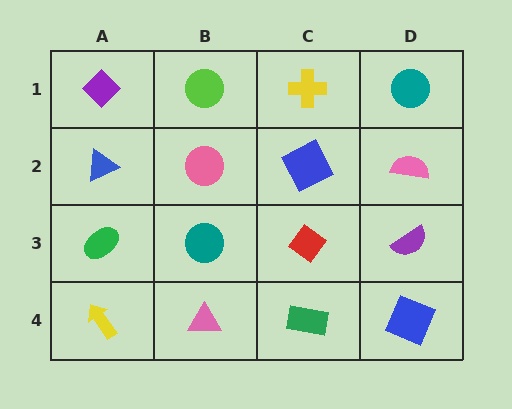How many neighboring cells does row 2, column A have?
3.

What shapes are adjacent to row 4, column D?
A purple semicircle (row 3, column D), a green rectangle (row 4, column C).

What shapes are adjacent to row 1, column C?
A blue square (row 2, column C), a lime circle (row 1, column B), a teal circle (row 1, column D).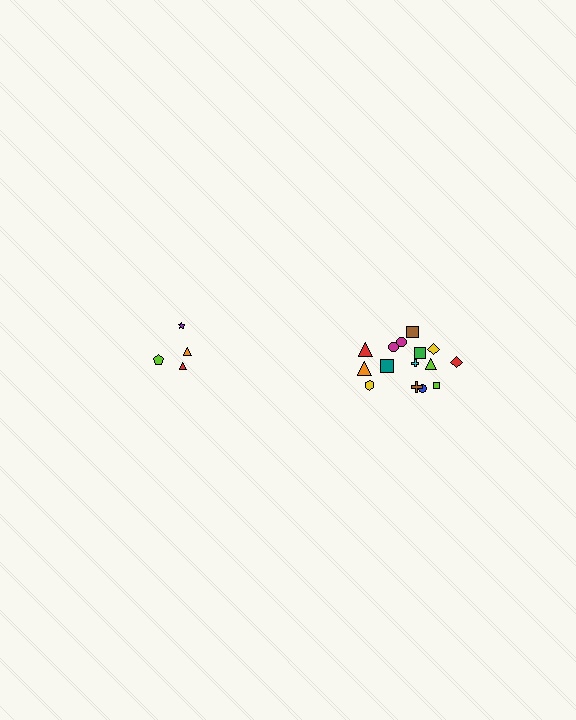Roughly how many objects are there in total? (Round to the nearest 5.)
Roughly 20 objects in total.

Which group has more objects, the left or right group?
The right group.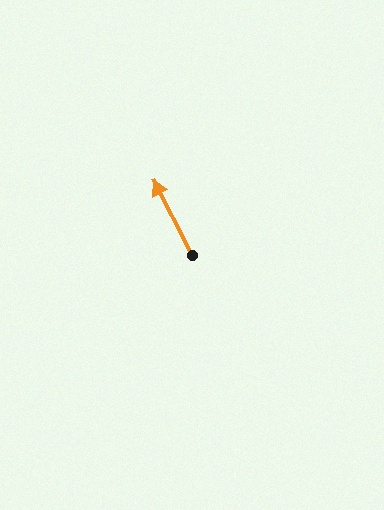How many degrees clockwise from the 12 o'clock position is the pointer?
Approximately 333 degrees.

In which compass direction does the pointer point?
Northwest.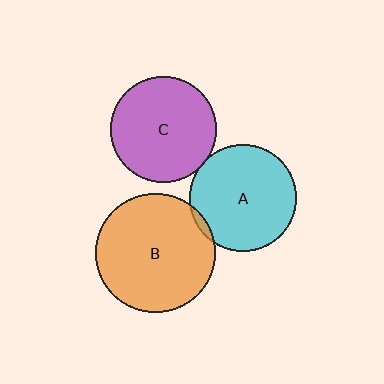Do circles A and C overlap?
Yes.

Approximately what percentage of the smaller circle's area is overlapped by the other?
Approximately 5%.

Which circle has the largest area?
Circle B (orange).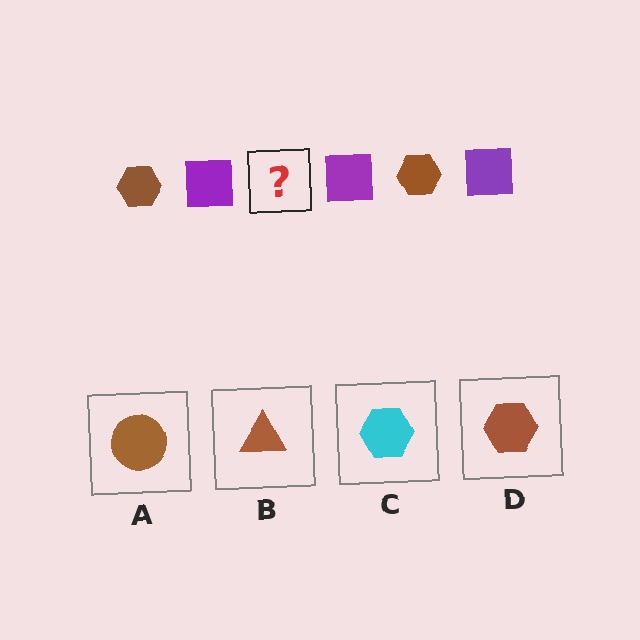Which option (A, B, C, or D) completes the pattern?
D.